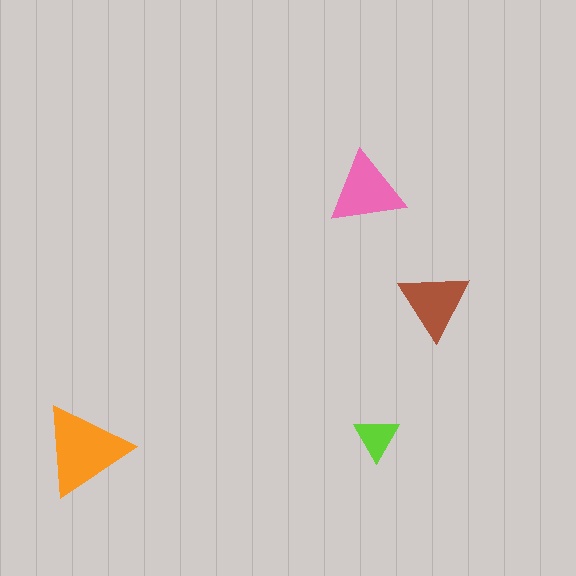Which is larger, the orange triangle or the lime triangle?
The orange one.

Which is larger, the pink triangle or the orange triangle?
The orange one.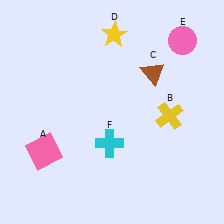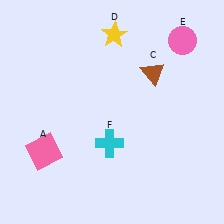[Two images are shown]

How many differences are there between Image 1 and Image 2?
There is 1 difference between the two images.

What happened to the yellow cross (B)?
The yellow cross (B) was removed in Image 2. It was in the bottom-right area of Image 1.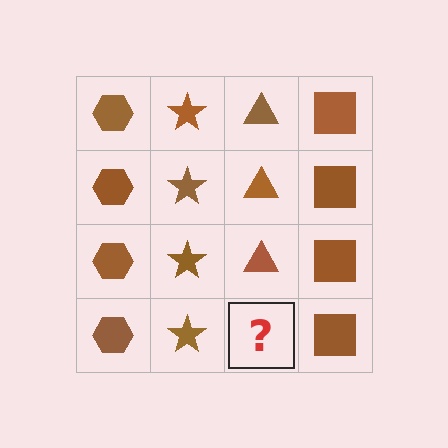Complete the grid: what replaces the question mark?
The question mark should be replaced with a brown triangle.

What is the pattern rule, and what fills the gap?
The rule is that each column has a consistent shape. The gap should be filled with a brown triangle.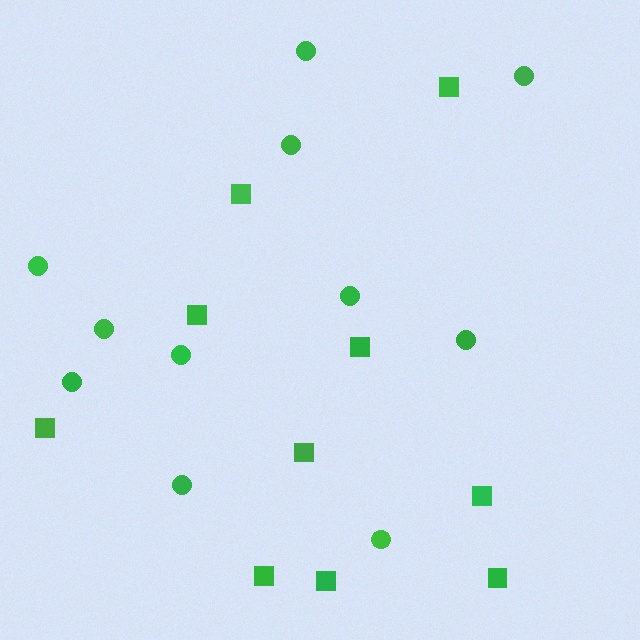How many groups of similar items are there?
There are 2 groups: one group of circles (11) and one group of squares (10).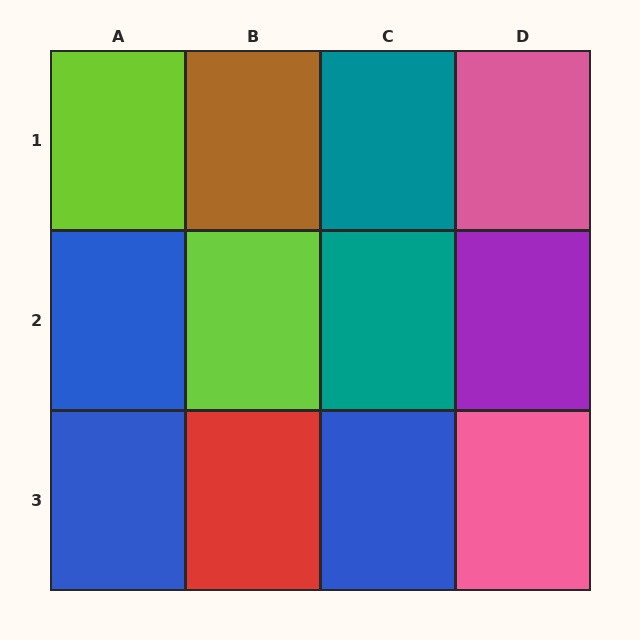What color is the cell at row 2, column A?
Blue.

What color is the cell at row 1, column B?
Brown.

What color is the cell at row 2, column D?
Purple.